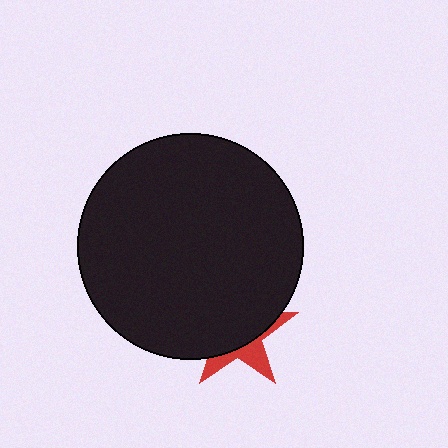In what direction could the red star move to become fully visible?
The red star could move down. That would shift it out from behind the black circle entirely.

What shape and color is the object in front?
The object in front is a black circle.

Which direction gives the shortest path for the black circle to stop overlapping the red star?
Moving up gives the shortest separation.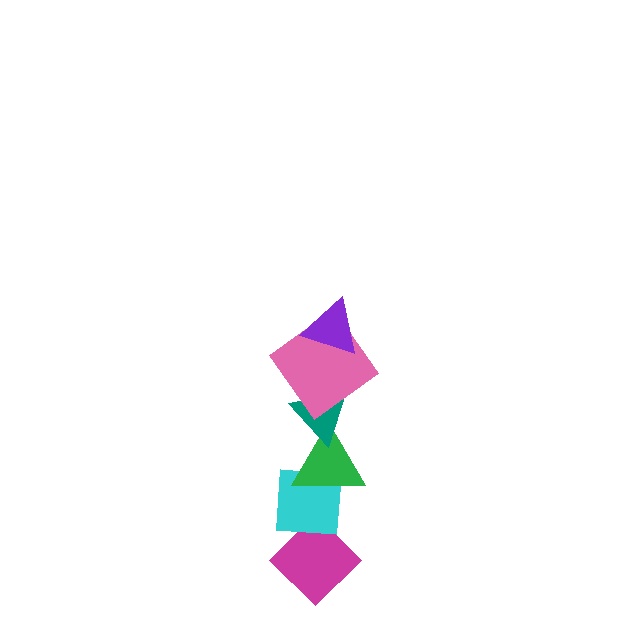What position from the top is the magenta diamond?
The magenta diamond is 6th from the top.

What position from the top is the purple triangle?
The purple triangle is 1st from the top.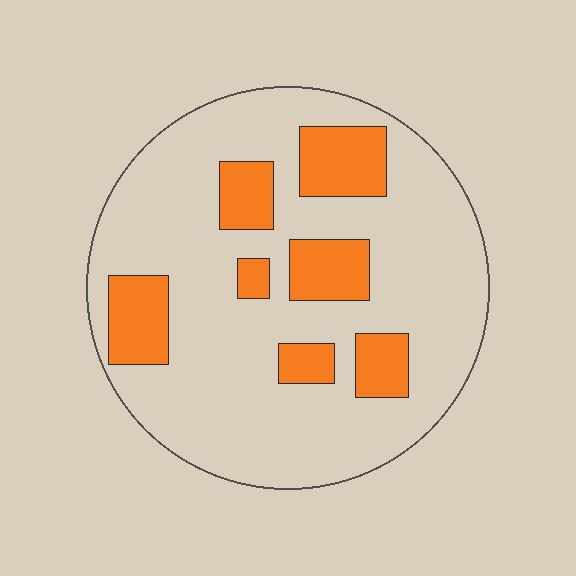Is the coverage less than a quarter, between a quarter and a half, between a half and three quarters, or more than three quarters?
Less than a quarter.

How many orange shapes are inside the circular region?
7.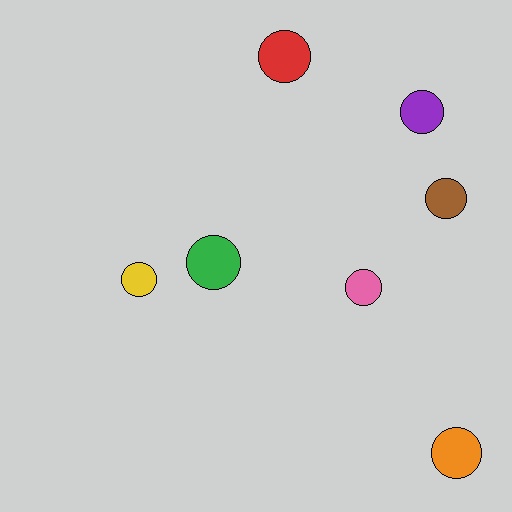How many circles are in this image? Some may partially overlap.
There are 7 circles.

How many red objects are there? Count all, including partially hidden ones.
There is 1 red object.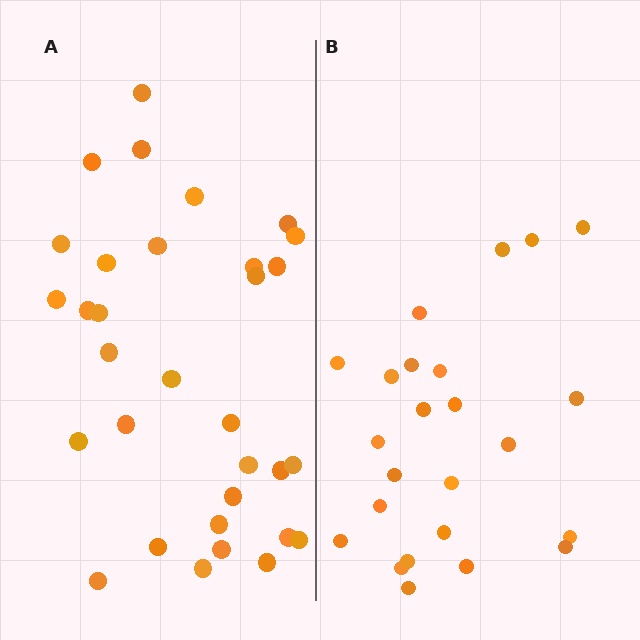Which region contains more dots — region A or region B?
Region A (the left region) has more dots.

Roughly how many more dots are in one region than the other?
Region A has roughly 8 or so more dots than region B.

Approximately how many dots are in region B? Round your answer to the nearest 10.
About 20 dots. (The exact count is 24, which rounds to 20.)